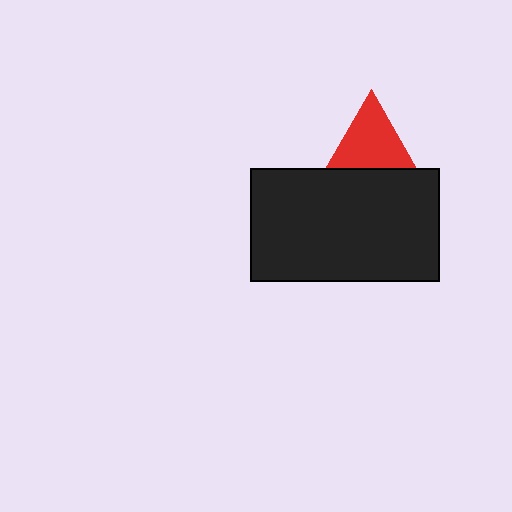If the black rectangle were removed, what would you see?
You would see the complete red triangle.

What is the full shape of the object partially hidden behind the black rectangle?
The partially hidden object is a red triangle.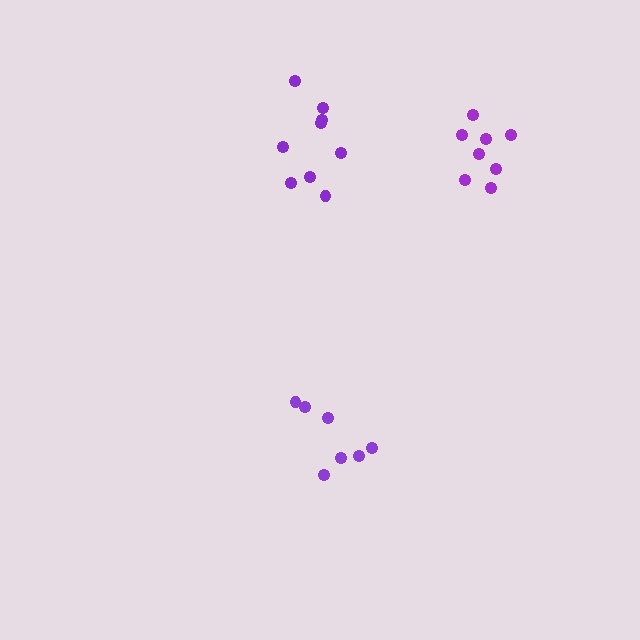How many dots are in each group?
Group 1: 7 dots, Group 2: 9 dots, Group 3: 8 dots (24 total).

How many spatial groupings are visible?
There are 3 spatial groupings.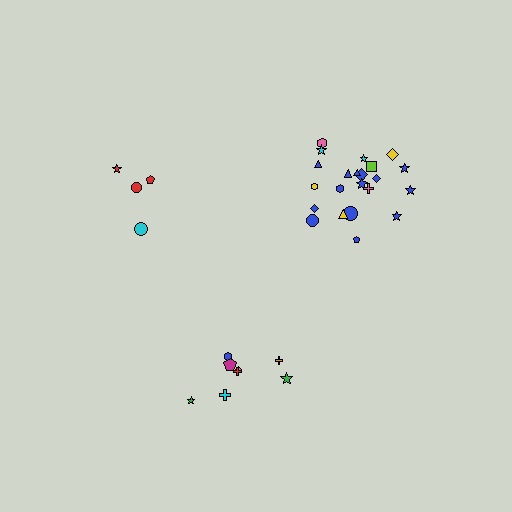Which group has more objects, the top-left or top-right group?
The top-right group.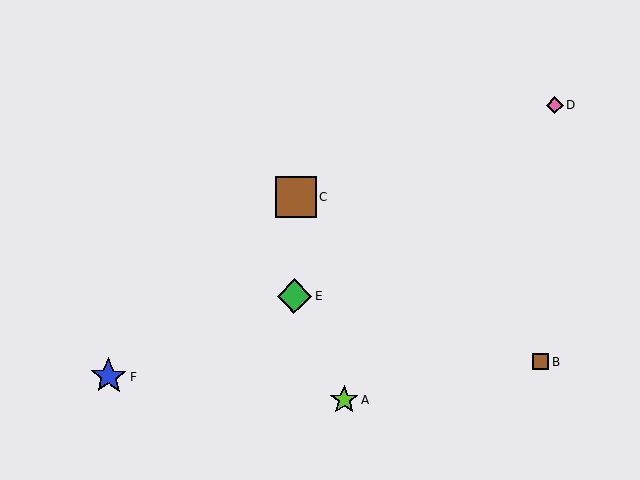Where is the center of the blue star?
The center of the blue star is at (109, 376).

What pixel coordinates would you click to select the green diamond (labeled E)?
Click at (294, 296) to select the green diamond E.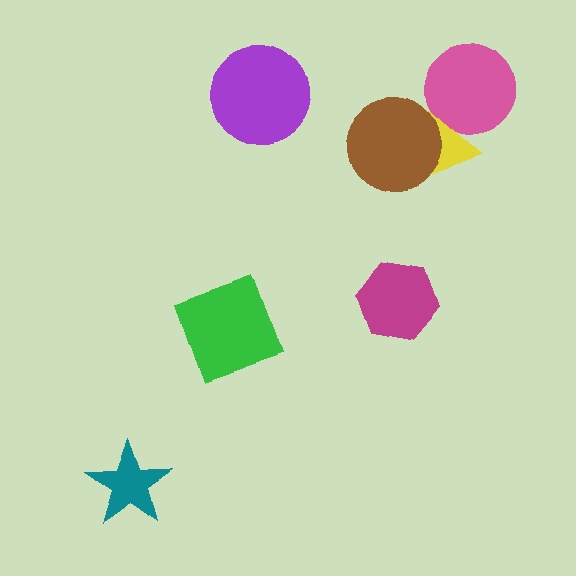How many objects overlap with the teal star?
0 objects overlap with the teal star.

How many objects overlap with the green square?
0 objects overlap with the green square.